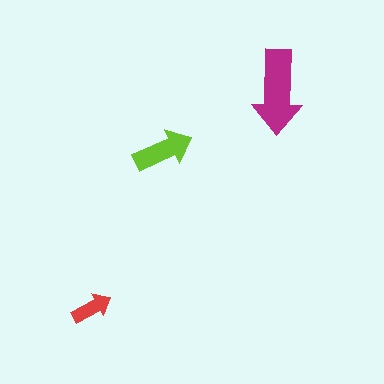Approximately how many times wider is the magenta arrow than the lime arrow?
About 1.5 times wider.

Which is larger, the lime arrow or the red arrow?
The lime one.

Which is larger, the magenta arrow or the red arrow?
The magenta one.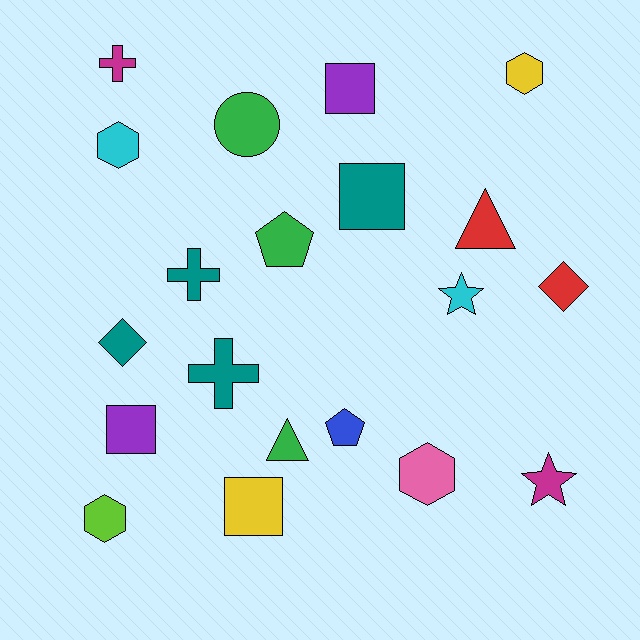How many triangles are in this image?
There are 2 triangles.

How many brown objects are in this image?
There are no brown objects.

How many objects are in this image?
There are 20 objects.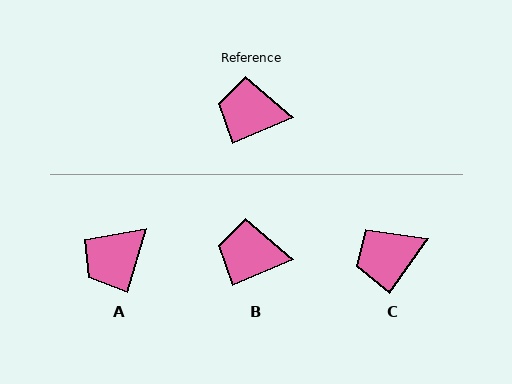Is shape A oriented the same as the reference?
No, it is off by about 51 degrees.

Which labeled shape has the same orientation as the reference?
B.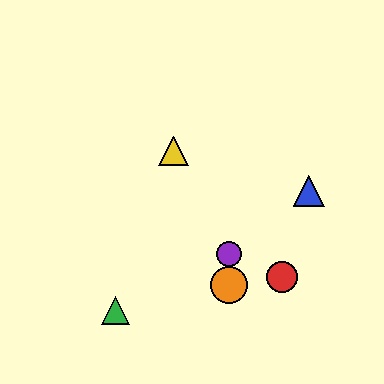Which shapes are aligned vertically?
The purple circle, the orange circle are aligned vertically.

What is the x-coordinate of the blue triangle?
The blue triangle is at x≈309.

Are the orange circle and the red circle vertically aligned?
No, the orange circle is at x≈229 and the red circle is at x≈282.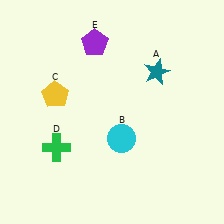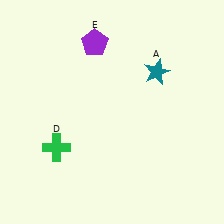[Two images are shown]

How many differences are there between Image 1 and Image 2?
There are 2 differences between the two images.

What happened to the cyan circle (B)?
The cyan circle (B) was removed in Image 2. It was in the bottom-right area of Image 1.